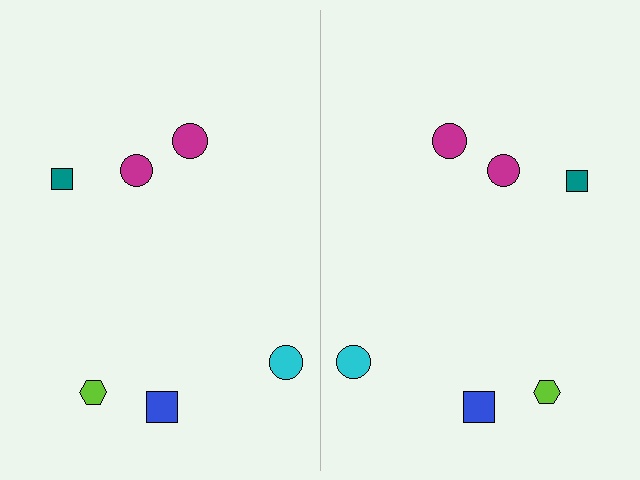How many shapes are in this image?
There are 12 shapes in this image.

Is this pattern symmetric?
Yes, this pattern has bilateral (reflection) symmetry.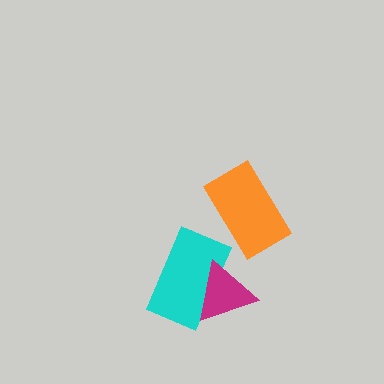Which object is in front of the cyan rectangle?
The magenta triangle is in front of the cyan rectangle.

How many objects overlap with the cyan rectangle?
1 object overlaps with the cyan rectangle.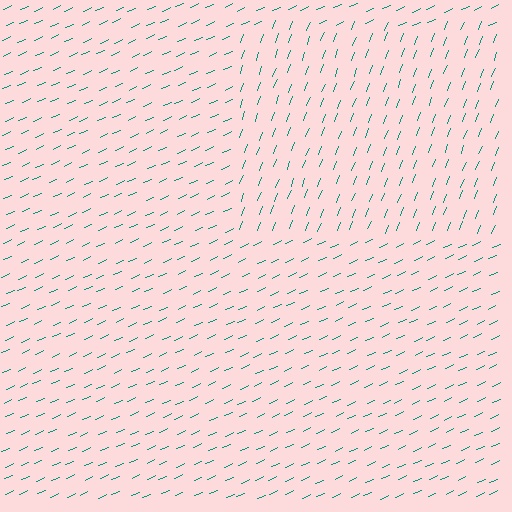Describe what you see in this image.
The image is filled with small teal line segments. A rectangle region in the image has lines oriented differently from the surrounding lines, creating a visible texture boundary.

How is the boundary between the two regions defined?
The boundary is defined purely by a change in line orientation (approximately 45 degrees difference). All lines are the same color and thickness.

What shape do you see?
I see a rectangle.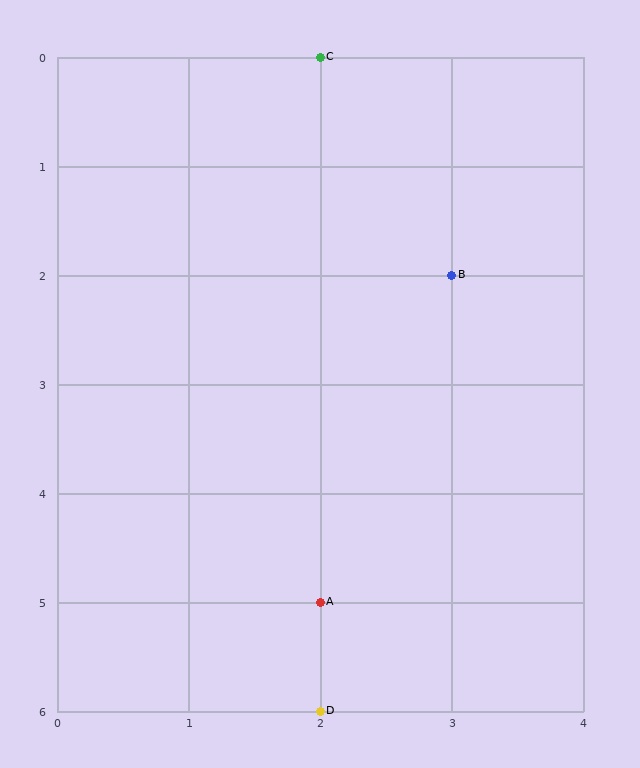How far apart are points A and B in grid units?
Points A and B are 1 column and 3 rows apart (about 3.2 grid units diagonally).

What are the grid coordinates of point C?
Point C is at grid coordinates (2, 0).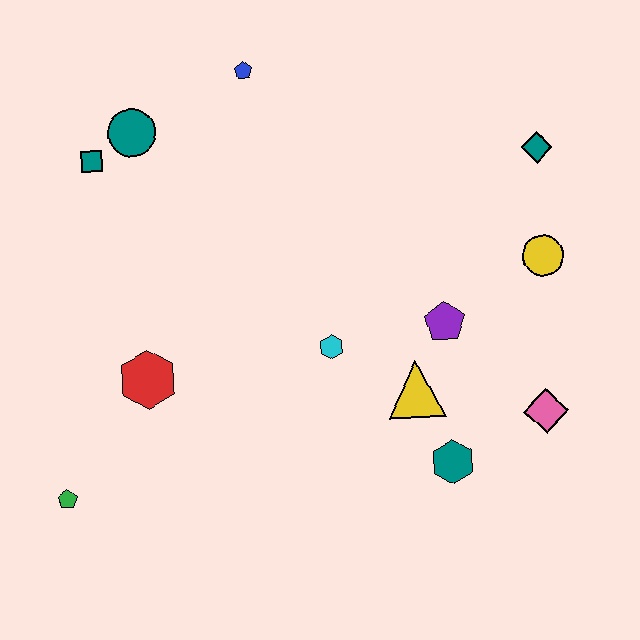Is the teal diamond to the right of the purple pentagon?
Yes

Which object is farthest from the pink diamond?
The teal square is farthest from the pink diamond.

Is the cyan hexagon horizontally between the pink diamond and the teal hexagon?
No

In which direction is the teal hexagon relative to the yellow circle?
The teal hexagon is below the yellow circle.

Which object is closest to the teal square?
The teal circle is closest to the teal square.